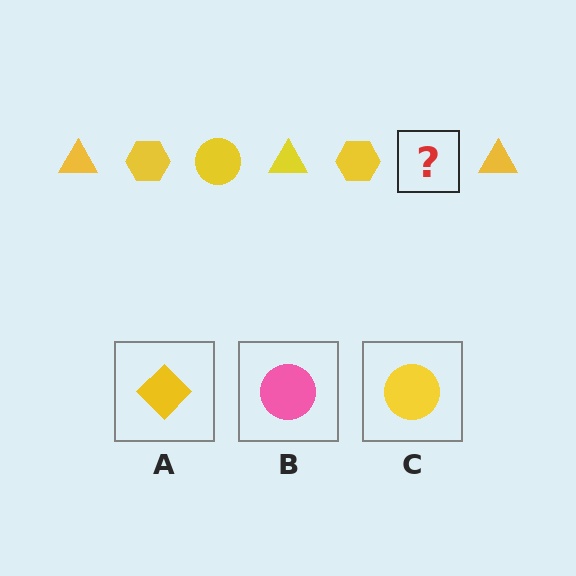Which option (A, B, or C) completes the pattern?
C.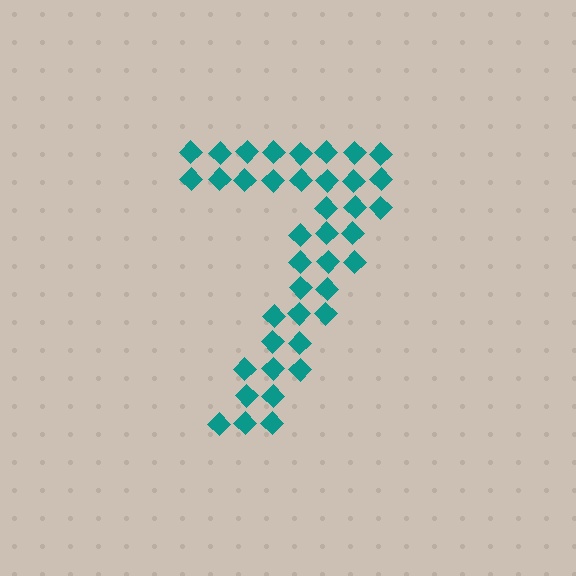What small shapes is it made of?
It is made of small diamonds.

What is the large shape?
The large shape is the digit 7.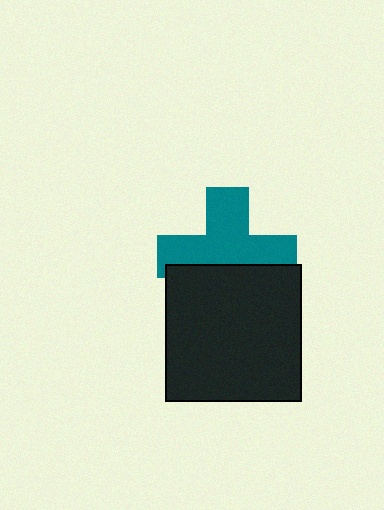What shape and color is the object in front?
The object in front is a black square.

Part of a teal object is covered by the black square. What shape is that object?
It is a cross.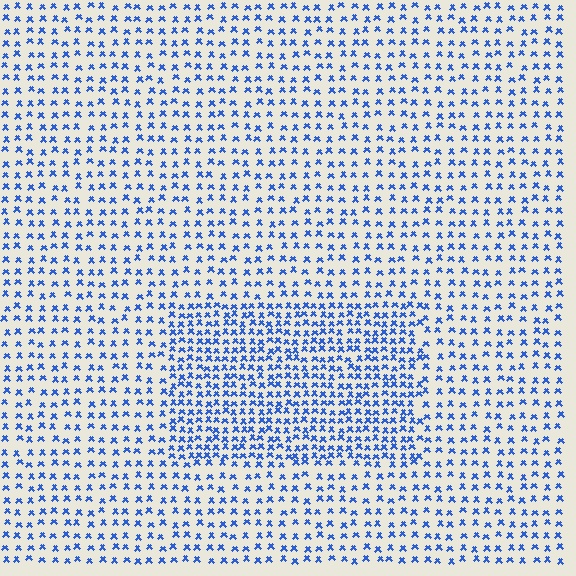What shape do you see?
I see a rectangle.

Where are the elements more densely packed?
The elements are more densely packed inside the rectangle boundary.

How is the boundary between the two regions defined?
The boundary is defined by a change in element density (approximately 1.8x ratio). All elements are the same color, size, and shape.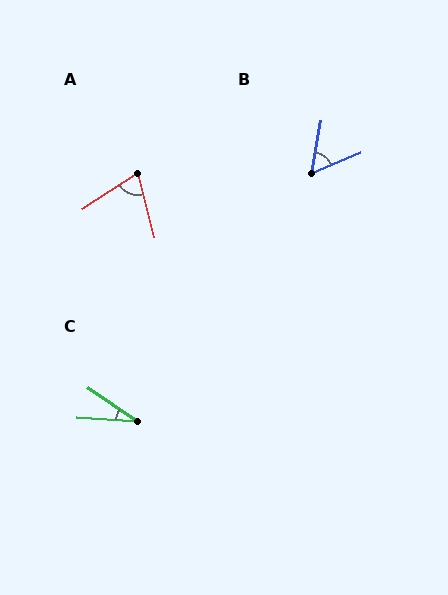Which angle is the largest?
A, at approximately 72 degrees.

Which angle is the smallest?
C, at approximately 31 degrees.